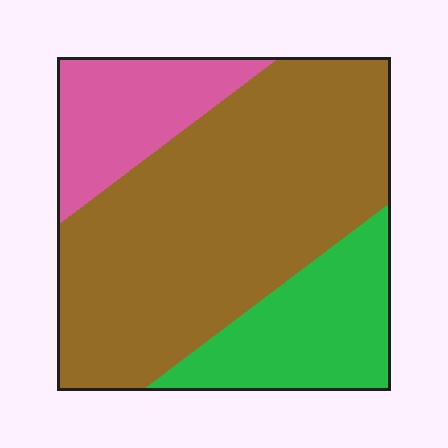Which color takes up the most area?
Brown, at roughly 60%.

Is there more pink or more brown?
Brown.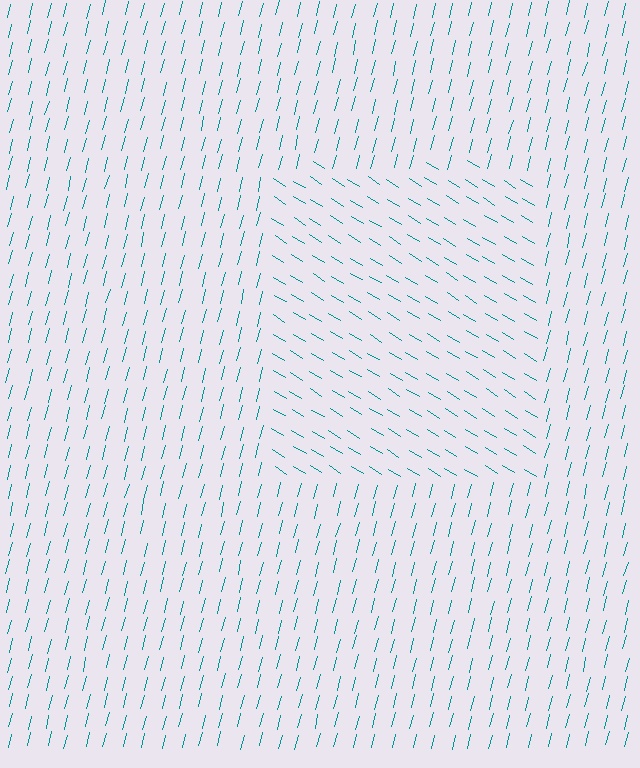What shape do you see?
I see a rectangle.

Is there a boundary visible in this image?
Yes, there is a texture boundary formed by a change in line orientation.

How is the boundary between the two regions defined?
The boundary is defined purely by a change in line orientation (approximately 73 degrees difference). All lines are the same color and thickness.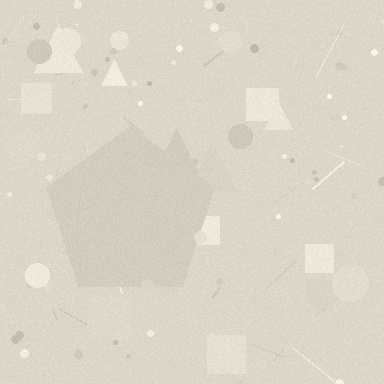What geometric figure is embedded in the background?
A pentagon is embedded in the background.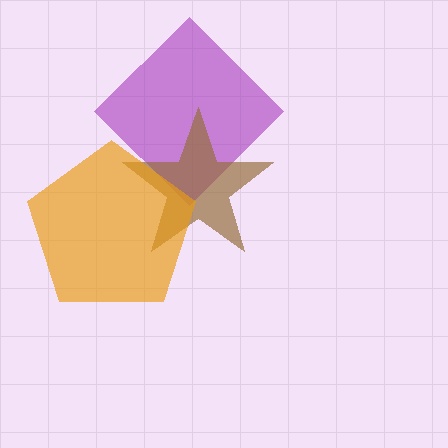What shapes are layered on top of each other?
The layered shapes are: a purple diamond, a brown star, an orange pentagon.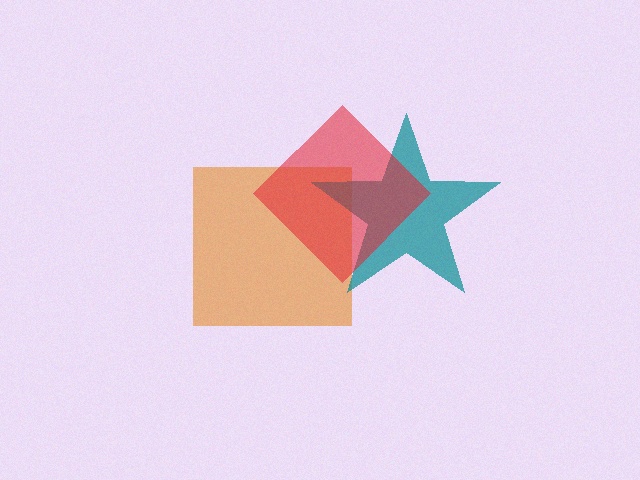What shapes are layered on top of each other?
The layered shapes are: an orange square, a teal star, a red diamond.